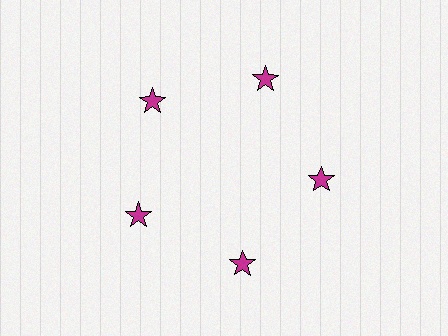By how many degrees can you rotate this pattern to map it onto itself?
The pattern maps onto itself every 72 degrees of rotation.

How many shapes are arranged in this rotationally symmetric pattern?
There are 5 shapes, arranged in 5 groups of 1.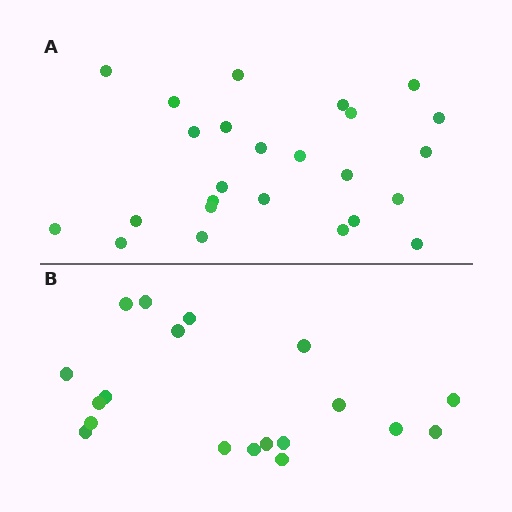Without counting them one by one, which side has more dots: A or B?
Region A (the top region) has more dots.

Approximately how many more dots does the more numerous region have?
Region A has about 6 more dots than region B.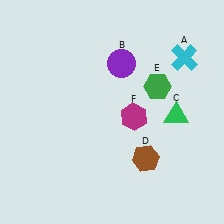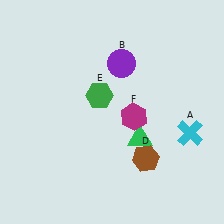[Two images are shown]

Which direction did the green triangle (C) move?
The green triangle (C) moved left.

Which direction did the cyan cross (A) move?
The cyan cross (A) moved down.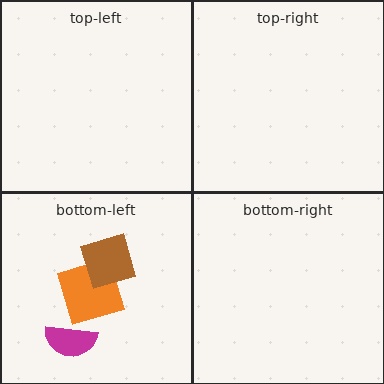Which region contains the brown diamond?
The bottom-left region.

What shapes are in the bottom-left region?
The orange square, the magenta semicircle, the brown diamond.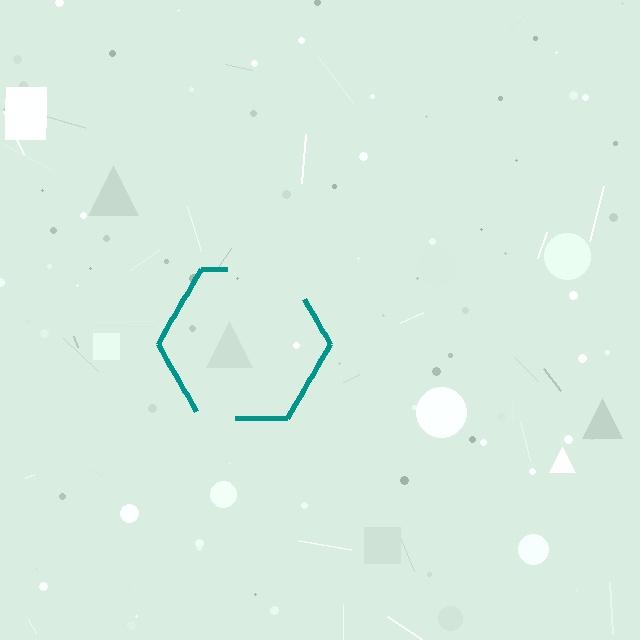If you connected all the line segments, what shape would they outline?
They would outline a hexagon.